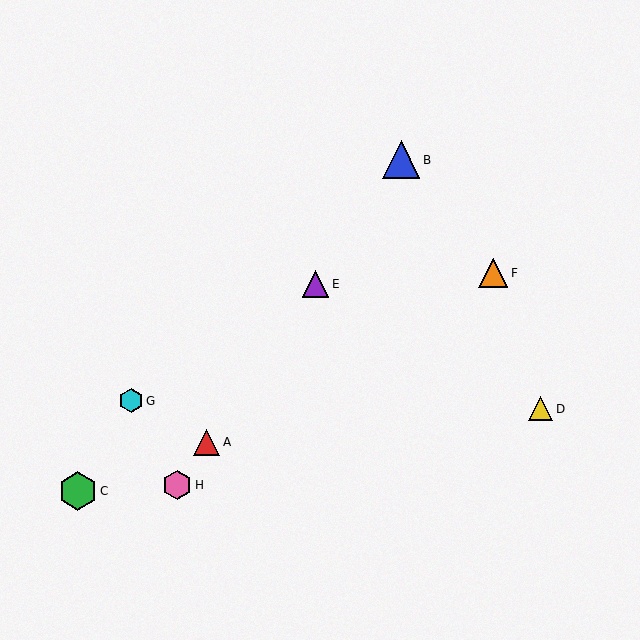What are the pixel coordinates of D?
Object D is at (541, 409).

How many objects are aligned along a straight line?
4 objects (A, B, E, H) are aligned along a straight line.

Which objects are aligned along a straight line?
Objects A, B, E, H are aligned along a straight line.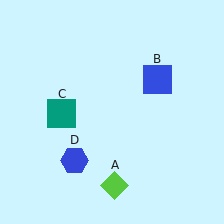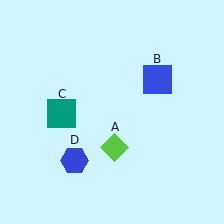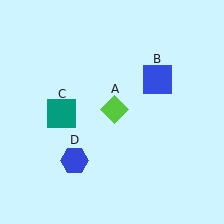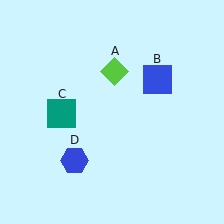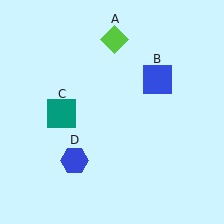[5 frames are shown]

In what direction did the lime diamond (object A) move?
The lime diamond (object A) moved up.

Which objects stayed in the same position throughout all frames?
Blue square (object B) and teal square (object C) and blue hexagon (object D) remained stationary.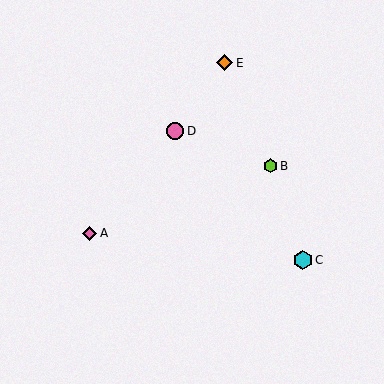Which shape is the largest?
The cyan hexagon (labeled C) is the largest.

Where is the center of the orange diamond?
The center of the orange diamond is at (225, 63).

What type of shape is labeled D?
Shape D is a pink circle.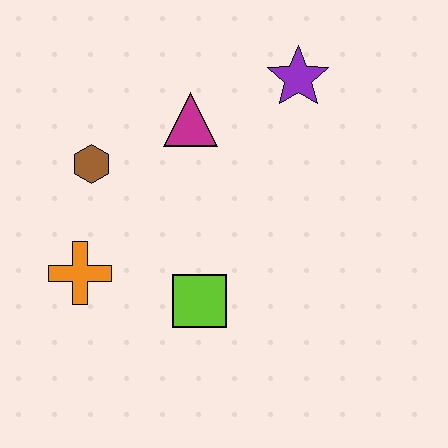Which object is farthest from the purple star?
The orange cross is farthest from the purple star.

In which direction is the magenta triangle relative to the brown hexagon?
The magenta triangle is to the right of the brown hexagon.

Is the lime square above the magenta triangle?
No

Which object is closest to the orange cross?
The brown hexagon is closest to the orange cross.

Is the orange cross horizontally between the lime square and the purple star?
No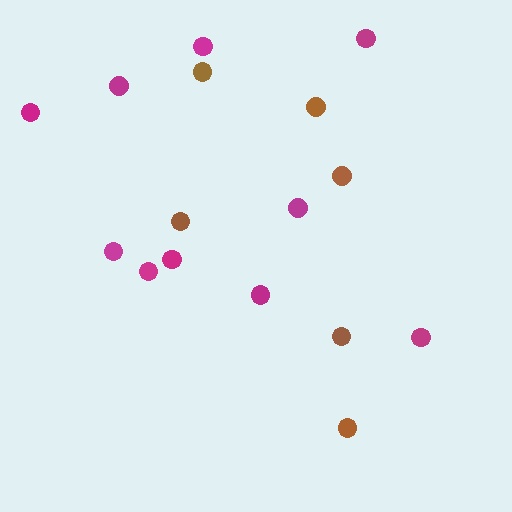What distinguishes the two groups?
There are 2 groups: one group of brown circles (6) and one group of magenta circles (10).